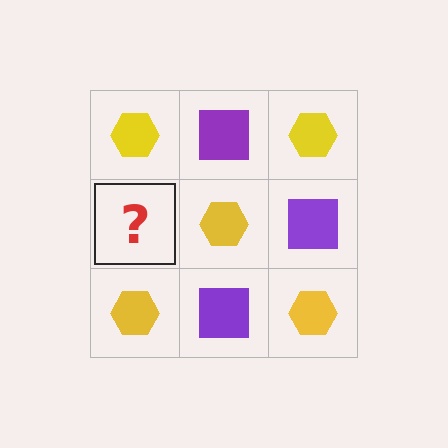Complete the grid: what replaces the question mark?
The question mark should be replaced with a purple square.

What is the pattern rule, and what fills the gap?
The rule is that it alternates yellow hexagon and purple square in a checkerboard pattern. The gap should be filled with a purple square.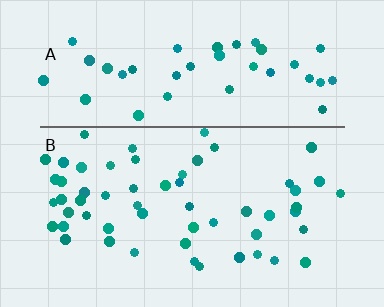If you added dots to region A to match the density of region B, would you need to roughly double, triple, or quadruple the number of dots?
Approximately double.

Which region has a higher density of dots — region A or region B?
B (the bottom).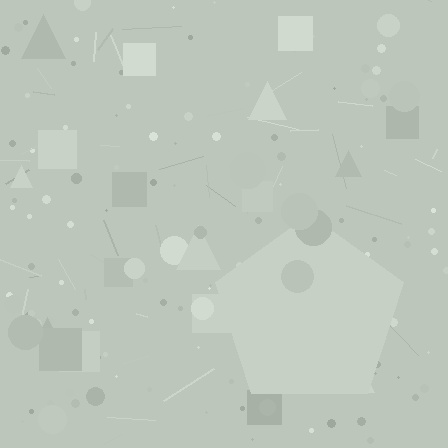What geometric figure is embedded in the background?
A pentagon is embedded in the background.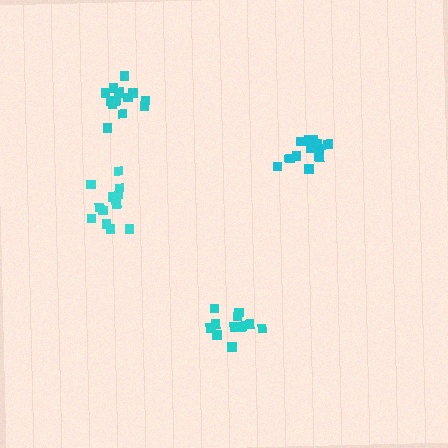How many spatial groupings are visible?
There are 4 spatial groupings.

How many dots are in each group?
Group 1: 13 dots, Group 2: 14 dots, Group 3: 12 dots, Group 4: 12 dots (51 total).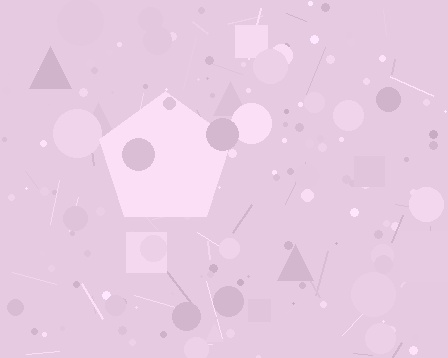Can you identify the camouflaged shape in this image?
The camouflaged shape is a pentagon.